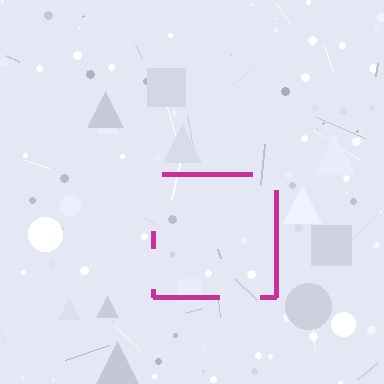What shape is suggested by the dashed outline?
The dashed outline suggests a square.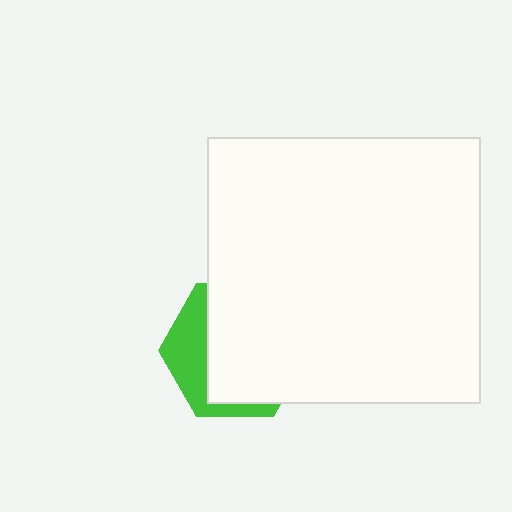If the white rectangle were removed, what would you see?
You would see the complete green hexagon.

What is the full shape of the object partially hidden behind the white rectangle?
The partially hidden object is a green hexagon.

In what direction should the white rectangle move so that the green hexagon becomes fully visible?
The white rectangle should move right. That is the shortest direction to clear the overlap and leave the green hexagon fully visible.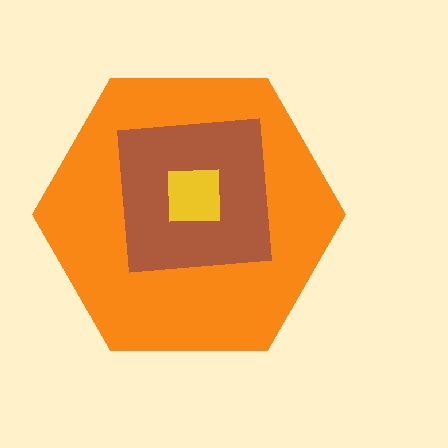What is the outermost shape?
The orange hexagon.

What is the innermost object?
The yellow square.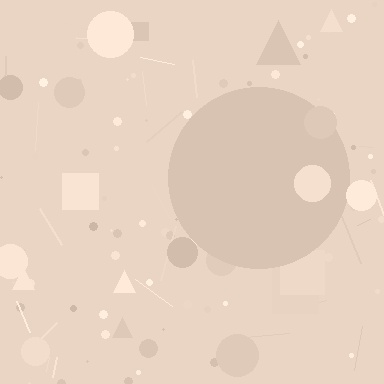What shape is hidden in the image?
A circle is hidden in the image.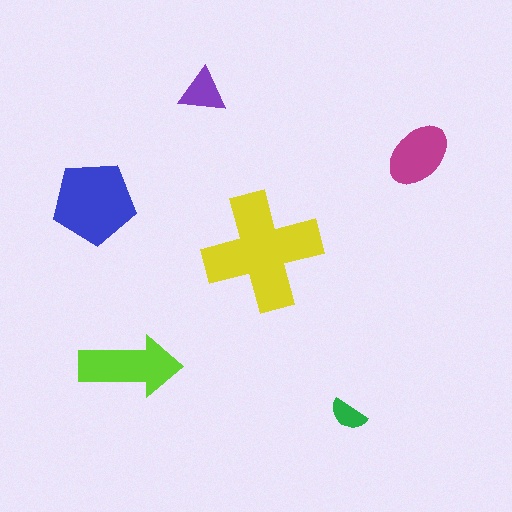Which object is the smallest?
The green semicircle.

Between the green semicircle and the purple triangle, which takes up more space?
The purple triangle.